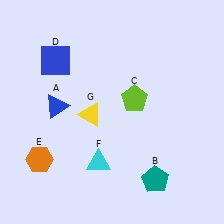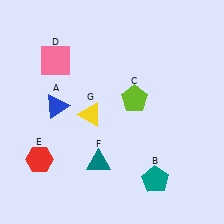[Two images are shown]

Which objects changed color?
D changed from blue to pink. E changed from orange to red. F changed from cyan to teal.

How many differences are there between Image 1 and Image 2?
There are 3 differences between the two images.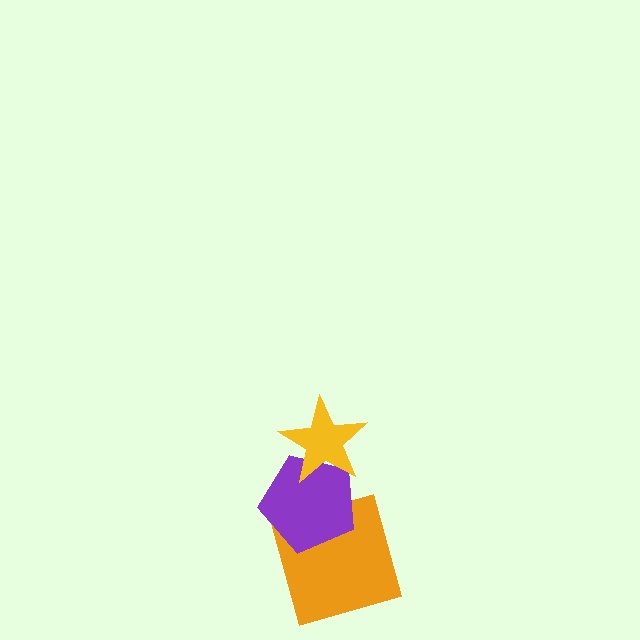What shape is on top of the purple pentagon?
The yellow star is on top of the purple pentagon.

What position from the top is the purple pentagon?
The purple pentagon is 2nd from the top.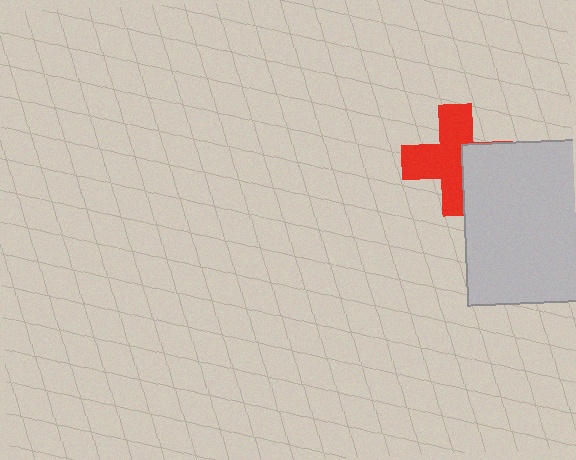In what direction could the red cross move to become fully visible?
The red cross could move left. That would shift it out from behind the light gray rectangle entirely.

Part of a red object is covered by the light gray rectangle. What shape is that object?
It is a cross.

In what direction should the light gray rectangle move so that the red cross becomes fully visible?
The light gray rectangle should move right. That is the shortest direction to clear the overlap and leave the red cross fully visible.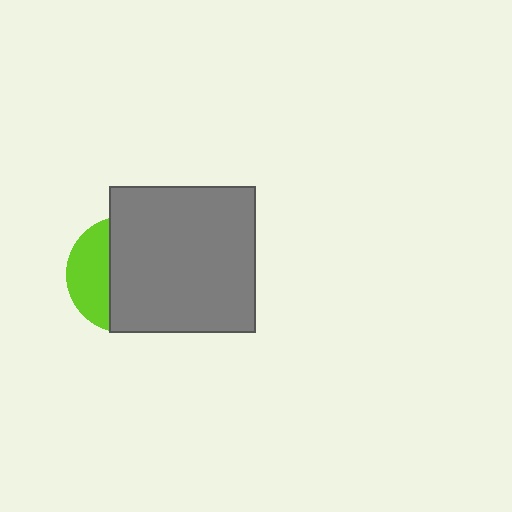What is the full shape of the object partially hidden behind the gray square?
The partially hidden object is a lime circle.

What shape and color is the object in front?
The object in front is a gray square.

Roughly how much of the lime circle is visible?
A small part of it is visible (roughly 34%).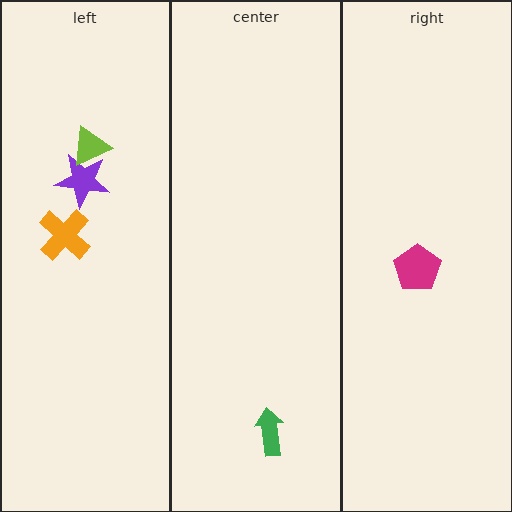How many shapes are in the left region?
3.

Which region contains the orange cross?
The left region.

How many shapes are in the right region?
1.